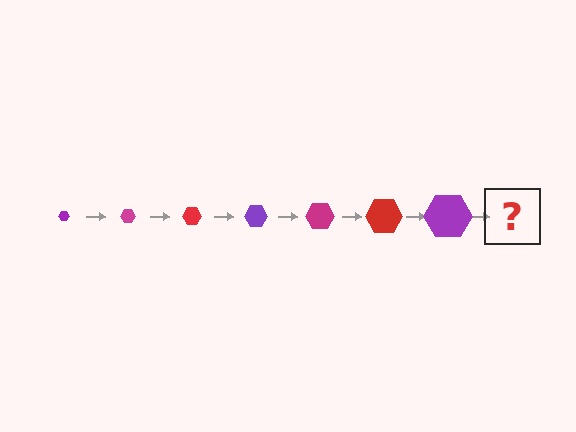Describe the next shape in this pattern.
It should be a magenta hexagon, larger than the previous one.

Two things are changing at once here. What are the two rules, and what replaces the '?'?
The two rules are that the hexagon grows larger each step and the color cycles through purple, magenta, and red. The '?' should be a magenta hexagon, larger than the previous one.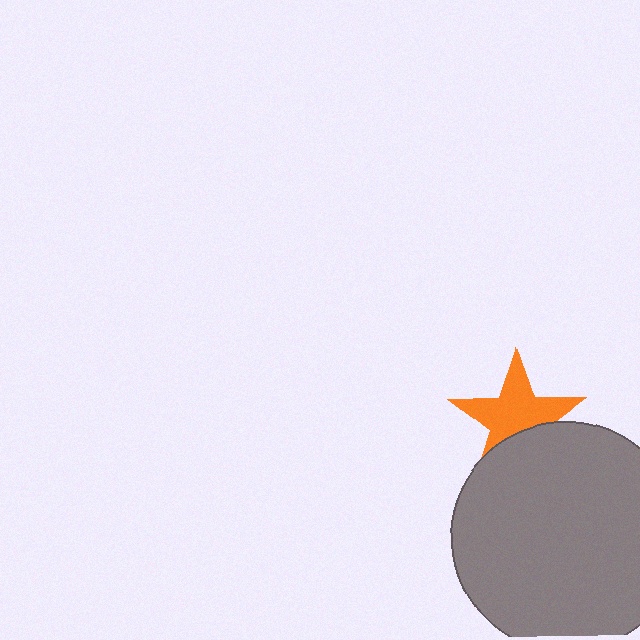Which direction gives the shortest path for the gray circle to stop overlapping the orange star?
Moving down gives the shortest separation.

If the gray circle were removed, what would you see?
You would see the complete orange star.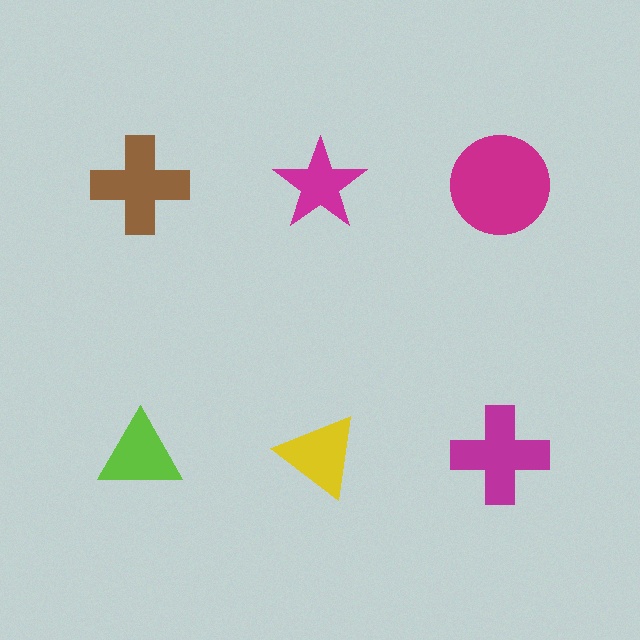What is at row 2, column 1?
A lime triangle.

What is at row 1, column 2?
A magenta star.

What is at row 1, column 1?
A brown cross.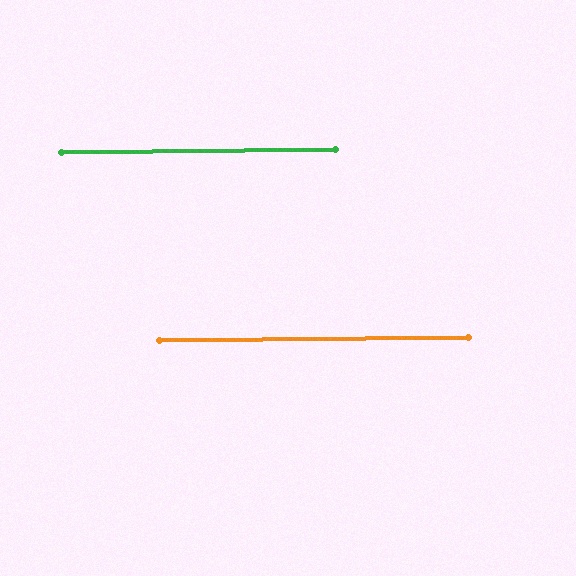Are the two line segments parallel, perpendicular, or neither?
Parallel — their directions differ by only 0.2°.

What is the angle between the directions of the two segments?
Approximately 0 degrees.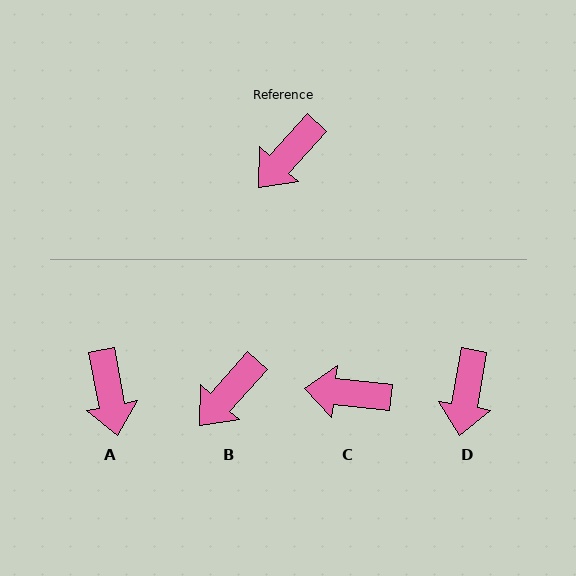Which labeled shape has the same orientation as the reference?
B.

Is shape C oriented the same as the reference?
No, it is off by about 54 degrees.